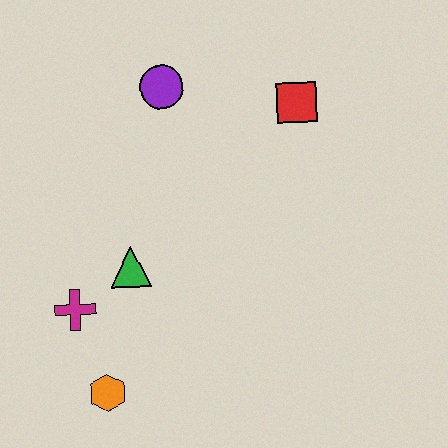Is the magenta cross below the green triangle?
Yes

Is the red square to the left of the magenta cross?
No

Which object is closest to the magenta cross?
The green triangle is closest to the magenta cross.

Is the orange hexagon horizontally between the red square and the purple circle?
No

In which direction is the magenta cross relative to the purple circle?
The magenta cross is below the purple circle.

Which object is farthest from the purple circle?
The orange hexagon is farthest from the purple circle.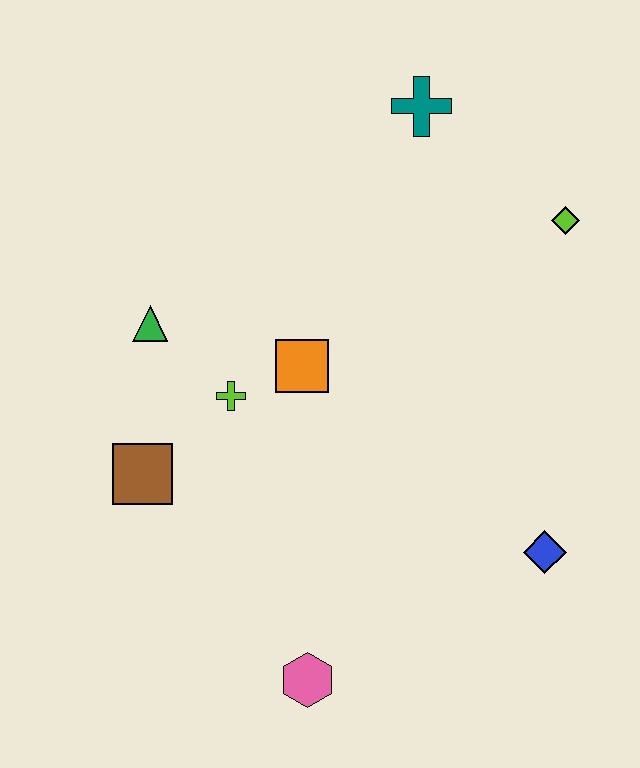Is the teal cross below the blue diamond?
No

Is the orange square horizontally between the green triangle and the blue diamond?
Yes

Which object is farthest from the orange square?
The pink hexagon is farthest from the orange square.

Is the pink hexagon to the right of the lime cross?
Yes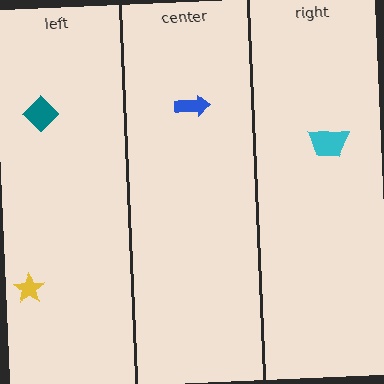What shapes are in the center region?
The blue arrow.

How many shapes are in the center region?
1.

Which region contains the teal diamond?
The left region.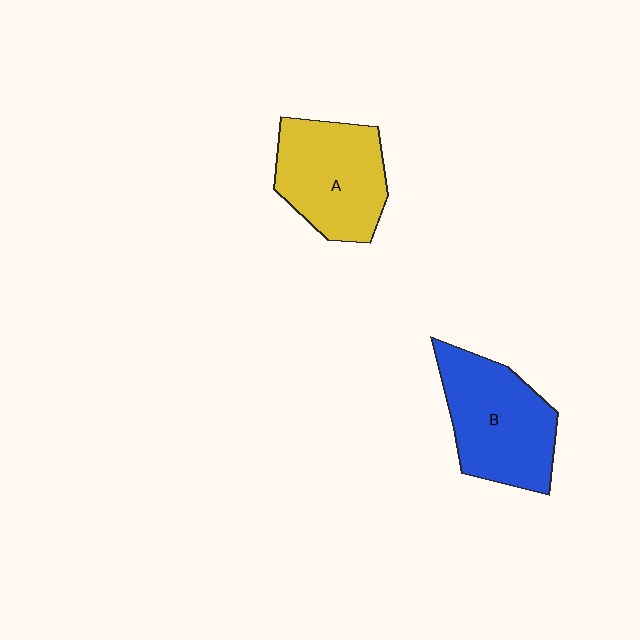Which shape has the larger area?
Shape B (blue).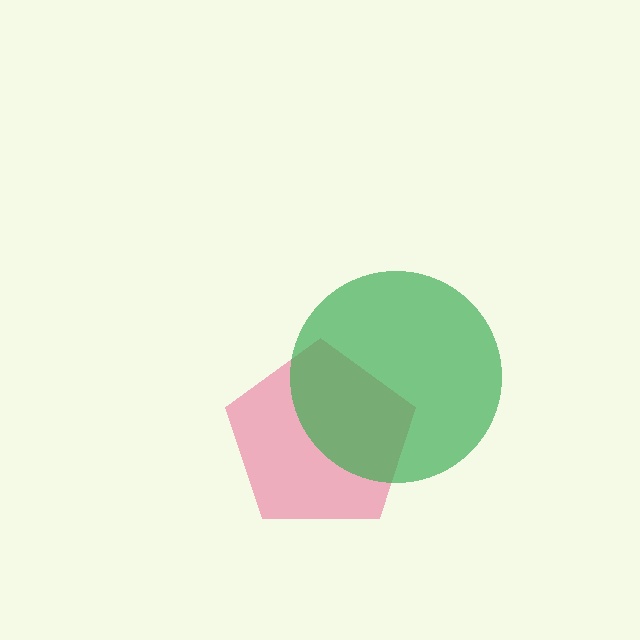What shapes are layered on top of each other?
The layered shapes are: a pink pentagon, a green circle.